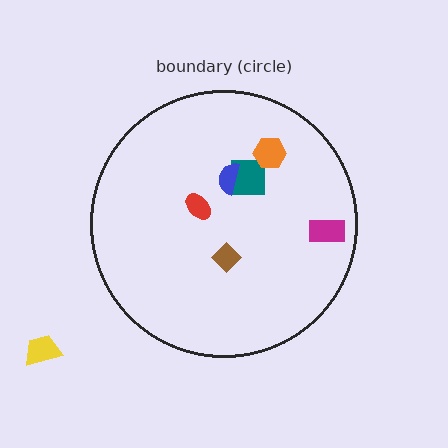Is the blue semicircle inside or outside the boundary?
Inside.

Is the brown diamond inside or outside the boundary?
Inside.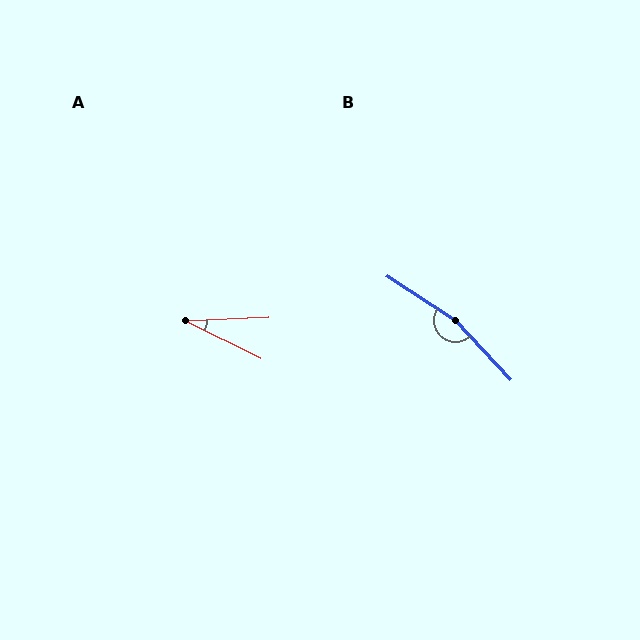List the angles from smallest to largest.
A (29°), B (166°).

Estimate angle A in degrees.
Approximately 29 degrees.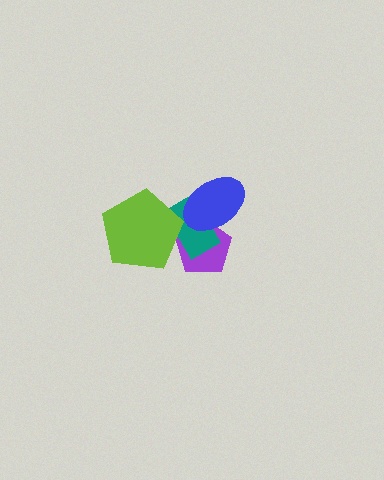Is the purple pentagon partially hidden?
Yes, it is partially covered by another shape.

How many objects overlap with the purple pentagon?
3 objects overlap with the purple pentagon.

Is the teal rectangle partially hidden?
Yes, it is partially covered by another shape.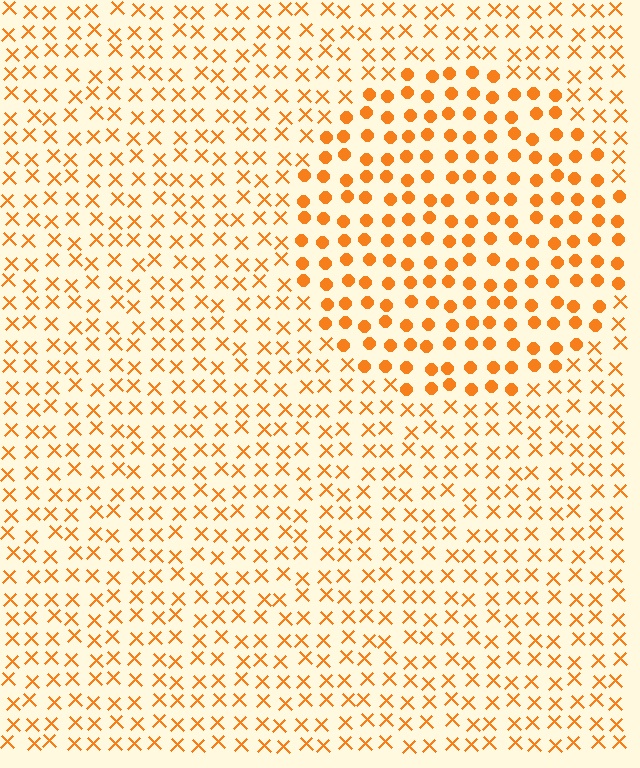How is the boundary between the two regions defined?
The boundary is defined by a change in element shape: circles inside vs. X marks outside. All elements share the same color and spacing.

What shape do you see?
I see a circle.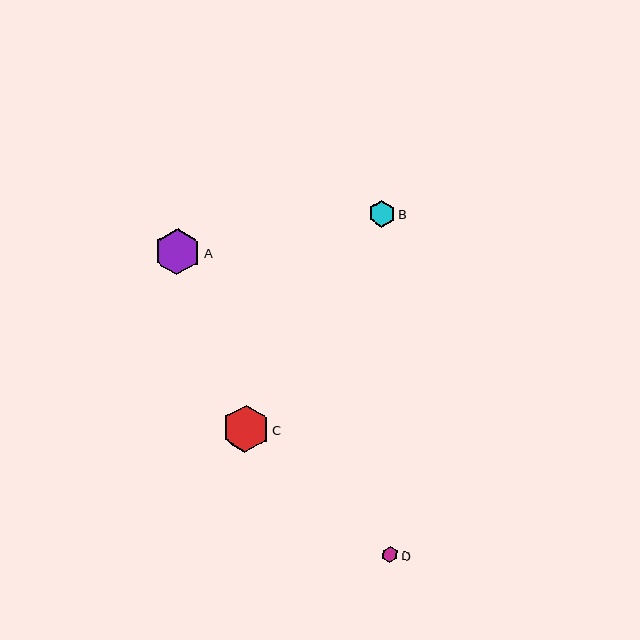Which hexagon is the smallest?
Hexagon D is the smallest with a size of approximately 16 pixels.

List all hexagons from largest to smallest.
From largest to smallest: C, A, B, D.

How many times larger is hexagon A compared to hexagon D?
Hexagon A is approximately 2.8 times the size of hexagon D.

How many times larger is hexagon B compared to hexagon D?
Hexagon B is approximately 1.6 times the size of hexagon D.